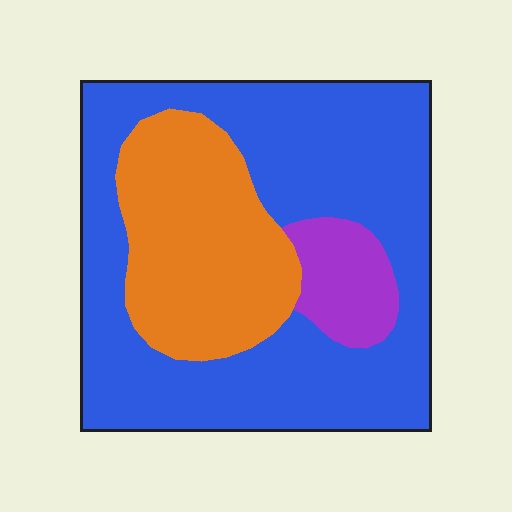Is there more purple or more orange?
Orange.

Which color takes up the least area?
Purple, at roughly 10%.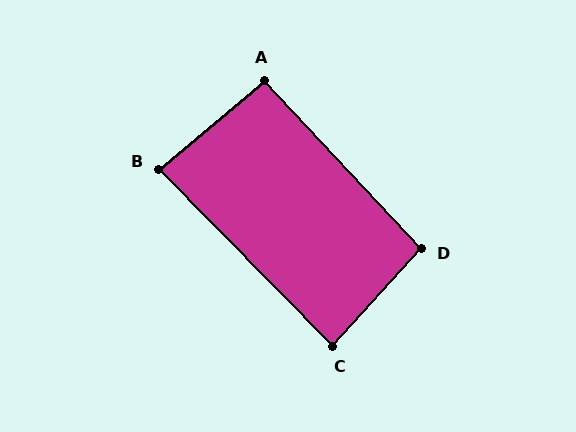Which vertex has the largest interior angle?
D, at approximately 95 degrees.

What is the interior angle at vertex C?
Approximately 87 degrees (approximately right).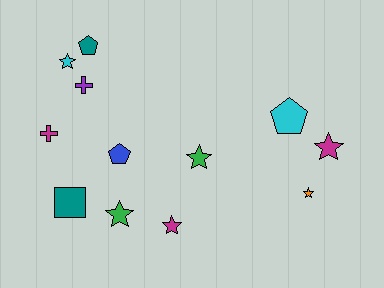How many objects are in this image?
There are 12 objects.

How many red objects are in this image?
There are no red objects.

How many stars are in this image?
There are 6 stars.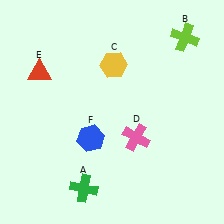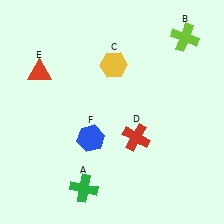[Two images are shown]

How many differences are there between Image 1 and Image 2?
There is 1 difference between the two images.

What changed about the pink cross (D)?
In Image 1, D is pink. In Image 2, it changed to red.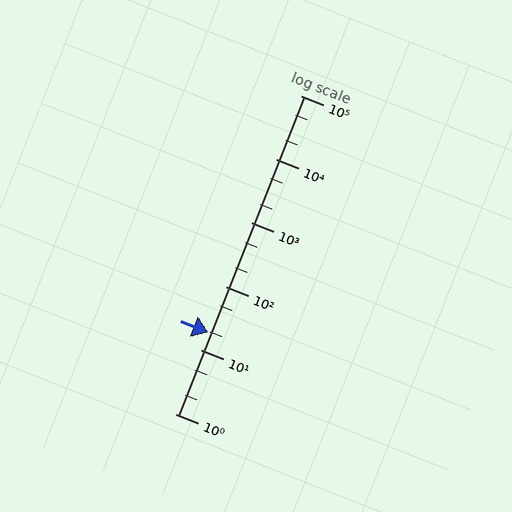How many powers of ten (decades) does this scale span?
The scale spans 5 decades, from 1 to 100000.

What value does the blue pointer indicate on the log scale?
The pointer indicates approximately 19.